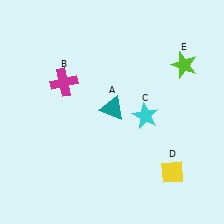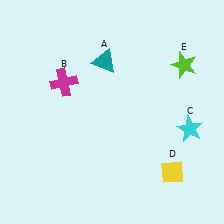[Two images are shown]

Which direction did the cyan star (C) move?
The cyan star (C) moved right.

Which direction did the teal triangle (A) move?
The teal triangle (A) moved up.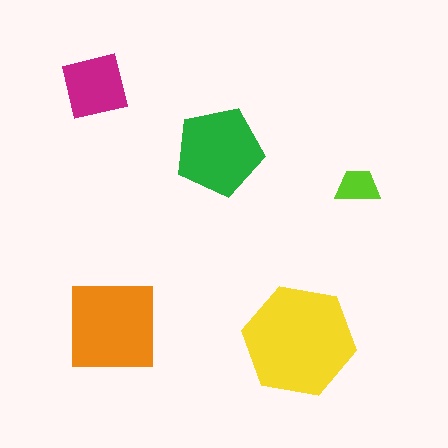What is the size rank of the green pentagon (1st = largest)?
3rd.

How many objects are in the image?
There are 5 objects in the image.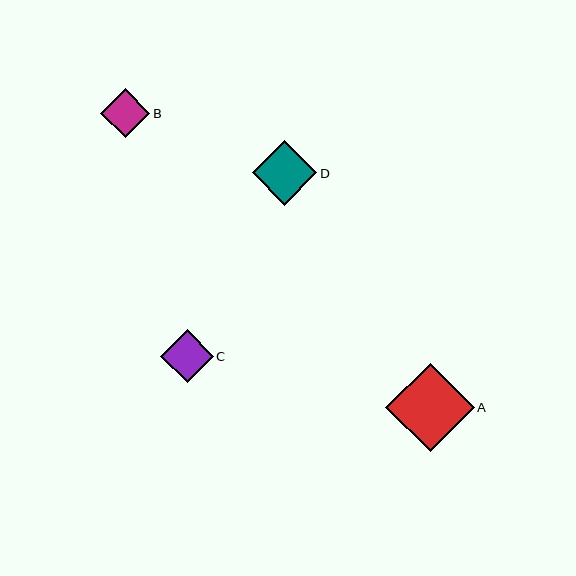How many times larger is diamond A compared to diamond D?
Diamond A is approximately 1.4 times the size of diamond D.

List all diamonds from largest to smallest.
From largest to smallest: A, D, C, B.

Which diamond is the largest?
Diamond A is the largest with a size of approximately 89 pixels.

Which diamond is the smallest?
Diamond B is the smallest with a size of approximately 49 pixels.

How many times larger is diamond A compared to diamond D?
Diamond A is approximately 1.4 times the size of diamond D.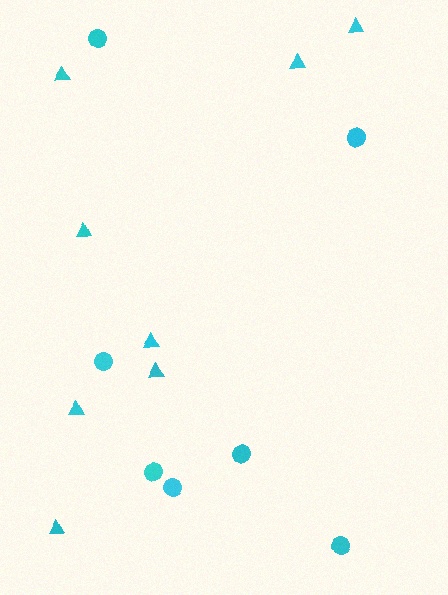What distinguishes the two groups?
There are 2 groups: one group of circles (7) and one group of triangles (8).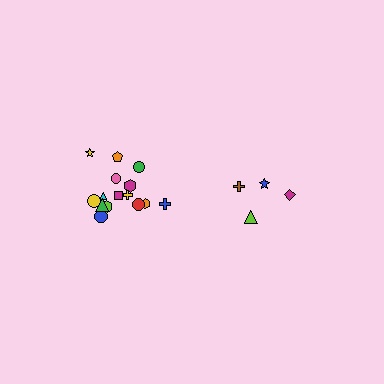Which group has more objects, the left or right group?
The left group.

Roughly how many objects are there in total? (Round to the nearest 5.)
Roughly 20 objects in total.